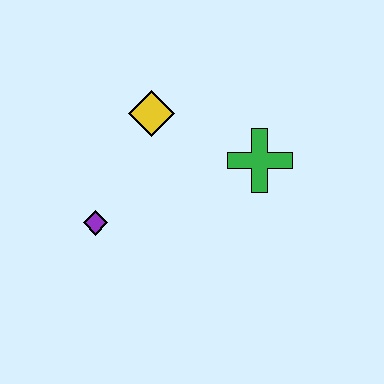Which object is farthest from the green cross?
The purple diamond is farthest from the green cross.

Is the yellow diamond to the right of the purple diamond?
Yes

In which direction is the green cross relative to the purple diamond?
The green cross is to the right of the purple diamond.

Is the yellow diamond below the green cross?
No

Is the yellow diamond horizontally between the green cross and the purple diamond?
Yes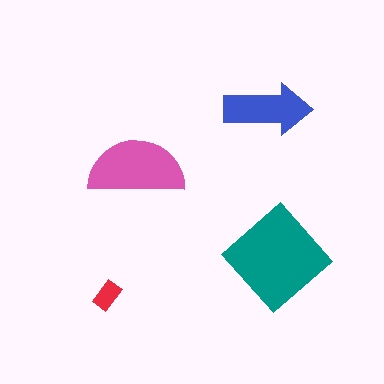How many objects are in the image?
There are 4 objects in the image.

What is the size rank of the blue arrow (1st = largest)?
3rd.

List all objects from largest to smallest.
The teal diamond, the pink semicircle, the blue arrow, the red rectangle.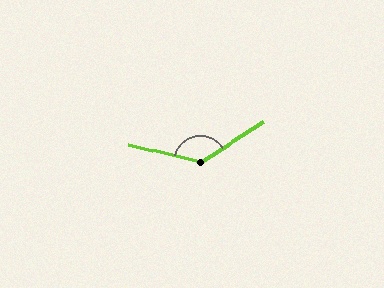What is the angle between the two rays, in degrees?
Approximately 134 degrees.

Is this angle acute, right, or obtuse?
It is obtuse.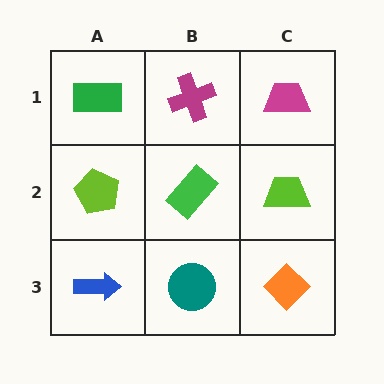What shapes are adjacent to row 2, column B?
A magenta cross (row 1, column B), a teal circle (row 3, column B), a lime pentagon (row 2, column A), a lime trapezoid (row 2, column C).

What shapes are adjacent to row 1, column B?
A green rectangle (row 2, column B), a green rectangle (row 1, column A), a magenta trapezoid (row 1, column C).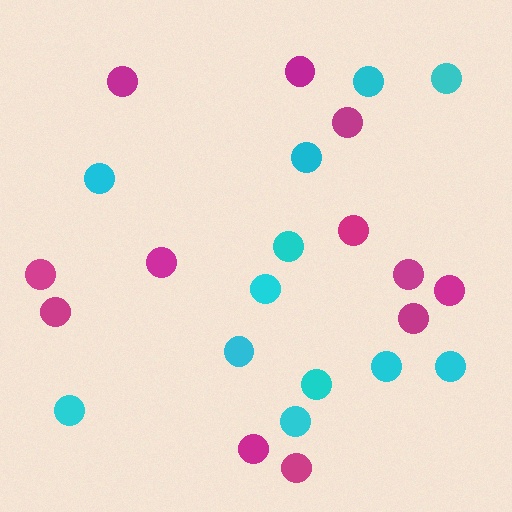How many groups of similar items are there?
There are 2 groups: one group of cyan circles (12) and one group of magenta circles (12).